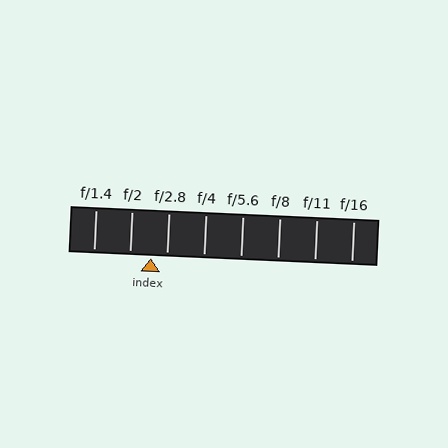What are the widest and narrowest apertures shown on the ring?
The widest aperture shown is f/1.4 and the narrowest is f/16.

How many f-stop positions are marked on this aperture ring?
There are 8 f-stop positions marked.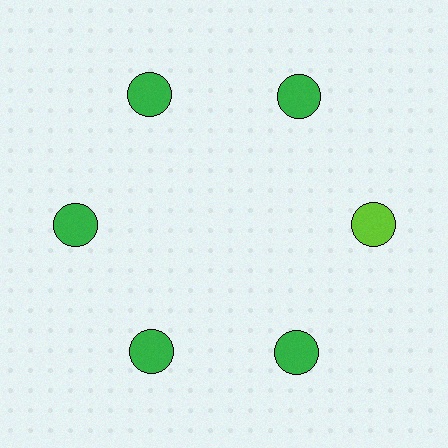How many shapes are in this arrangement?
There are 6 shapes arranged in a ring pattern.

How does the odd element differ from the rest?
It has a different color: lime instead of green.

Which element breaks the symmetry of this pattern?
The lime circle at roughly the 3 o'clock position breaks the symmetry. All other shapes are green circles.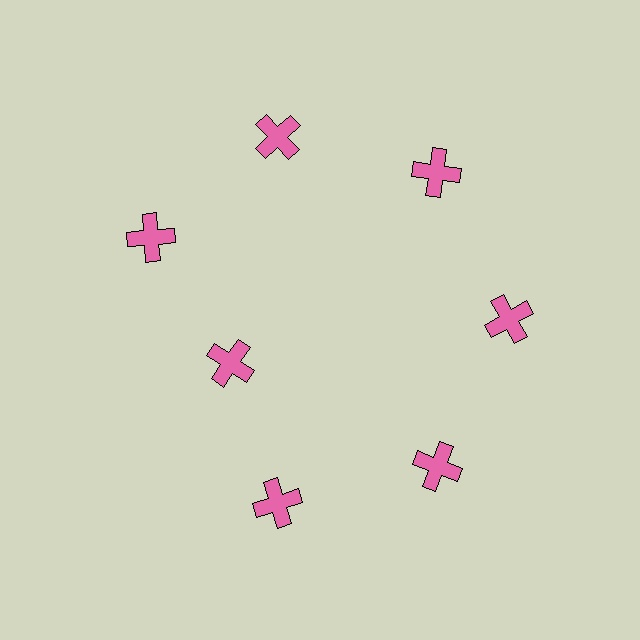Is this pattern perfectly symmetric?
No. The 7 pink crosses are arranged in a ring, but one element near the 8 o'clock position is pulled inward toward the center, breaking the 7-fold rotational symmetry.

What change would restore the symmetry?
The symmetry would be restored by moving it outward, back onto the ring so that all 7 crosses sit at equal angles and equal distance from the center.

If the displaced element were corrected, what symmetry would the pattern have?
It would have 7-fold rotational symmetry — the pattern would map onto itself every 51 degrees.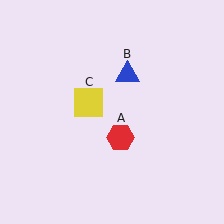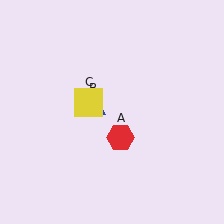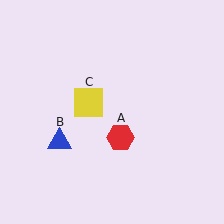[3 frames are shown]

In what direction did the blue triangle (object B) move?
The blue triangle (object B) moved down and to the left.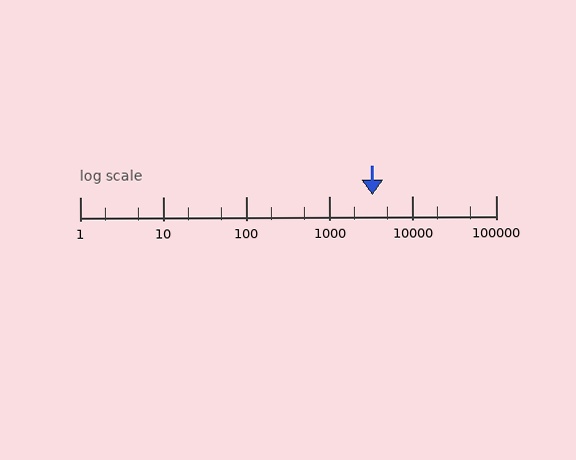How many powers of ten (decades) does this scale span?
The scale spans 5 decades, from 1 to 100000.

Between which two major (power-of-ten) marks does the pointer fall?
The pointer is between 1000 and 10000.